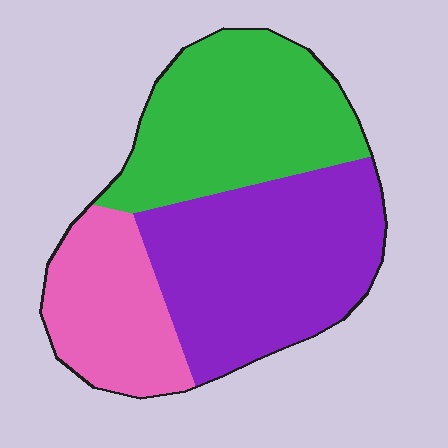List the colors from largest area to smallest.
From largest to smallest: purple, green, pink.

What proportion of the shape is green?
Green covers about 35% of the shape.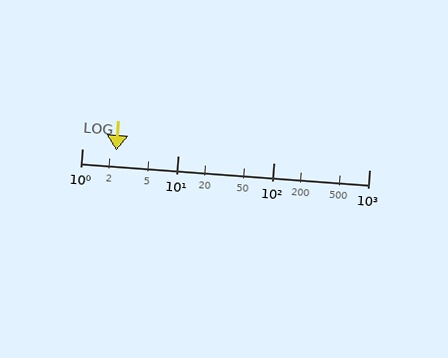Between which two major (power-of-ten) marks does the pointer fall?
The pointer is between 1 and 10.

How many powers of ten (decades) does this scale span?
The scale spans 3 decades, from 1 to 1000.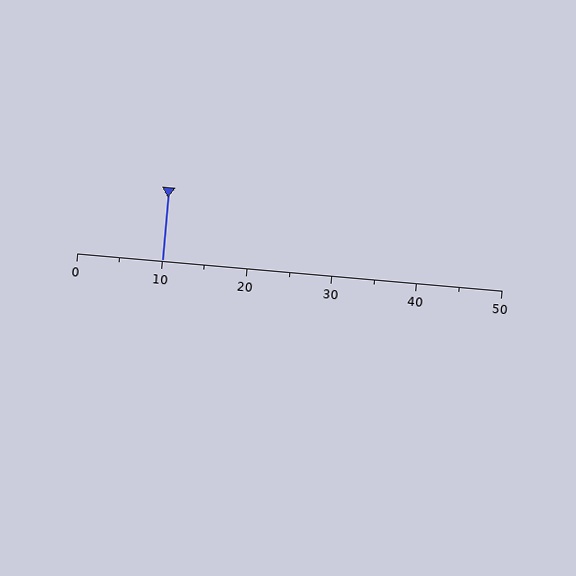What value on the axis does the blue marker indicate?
The marker indicates approximately 10.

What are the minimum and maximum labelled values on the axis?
The axis runs from 0 to 50.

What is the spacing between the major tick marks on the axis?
The major ticks are spaced 10 apart.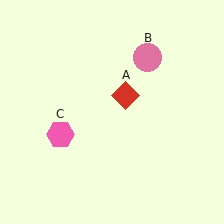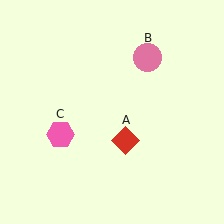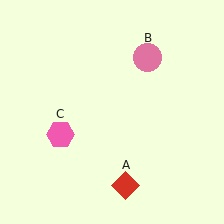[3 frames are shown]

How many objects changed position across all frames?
1 object changed position: red diamond (object A).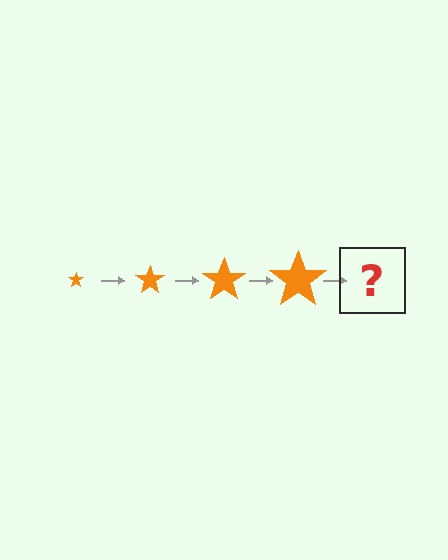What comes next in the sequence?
The next element should be an orange star, larger than the previous one.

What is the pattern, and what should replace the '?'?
The pattern is that the star gets progressively larger each step. The '?' should be an orange star, larger than the previous one.